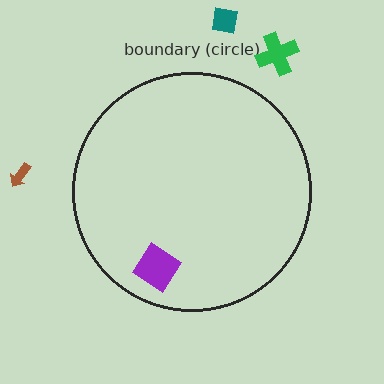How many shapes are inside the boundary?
1 inside, 3 outside.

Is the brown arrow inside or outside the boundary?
Outside.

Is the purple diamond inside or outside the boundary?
Inside.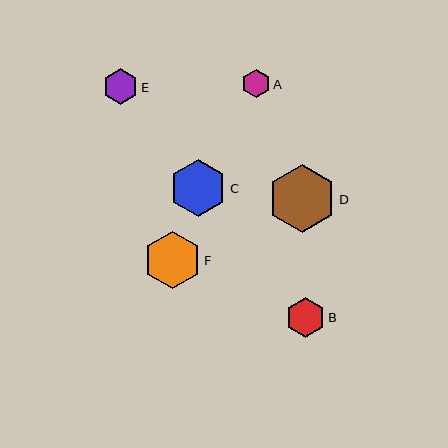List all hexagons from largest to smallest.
From largest to smallest: D, F, C, B, E, A.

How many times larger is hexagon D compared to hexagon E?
Hexagon D is approximately 1.9 times the size of hexagon E.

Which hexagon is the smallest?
Hexagon A is the smallest with a size of approximately 29 pixels.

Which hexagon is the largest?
Hexagon D is the largest with a size of approximately 68 pixels.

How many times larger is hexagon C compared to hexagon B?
Hexagon C is approximately 1.4 times the size of hexagon B.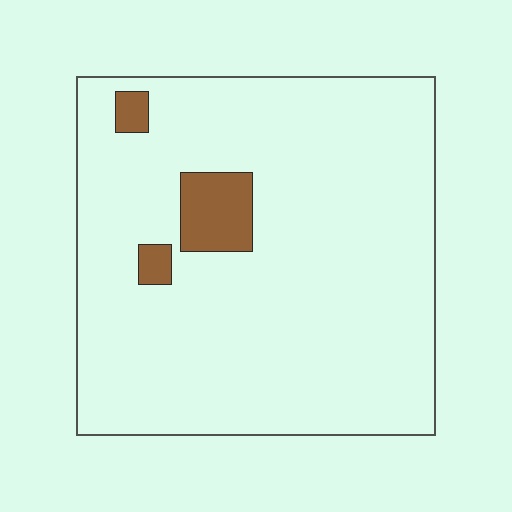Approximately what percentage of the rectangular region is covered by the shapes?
Approximately 5%.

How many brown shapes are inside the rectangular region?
3.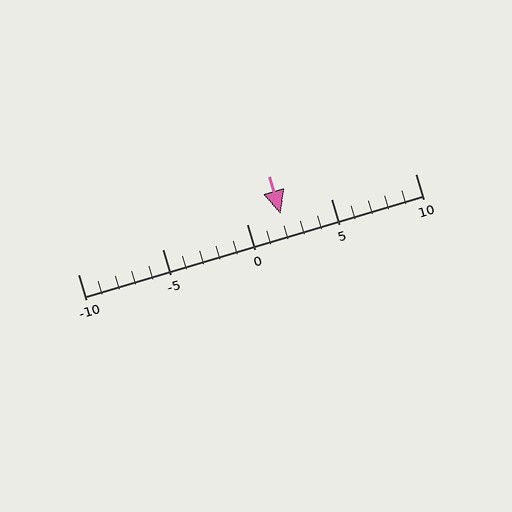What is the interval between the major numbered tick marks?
The major tick marks are spaced 5 units apart.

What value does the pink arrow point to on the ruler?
The pink arrow points to approximately 2.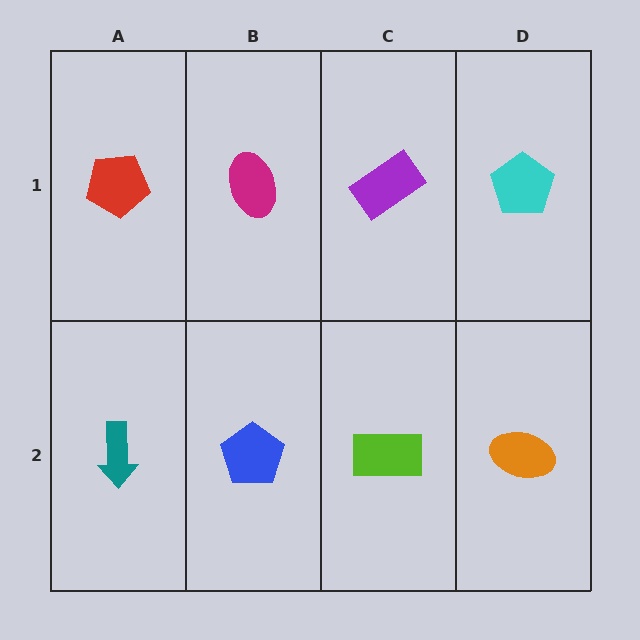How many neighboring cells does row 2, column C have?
3.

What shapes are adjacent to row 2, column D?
A cyan pentagon (row 1, column D), a lime rectangle (row 2, column C).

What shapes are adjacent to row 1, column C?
A lime rectangle (row 2, column C), a magenta ellipse (row 1, column B), a cyan pentagon (row 1, column D).